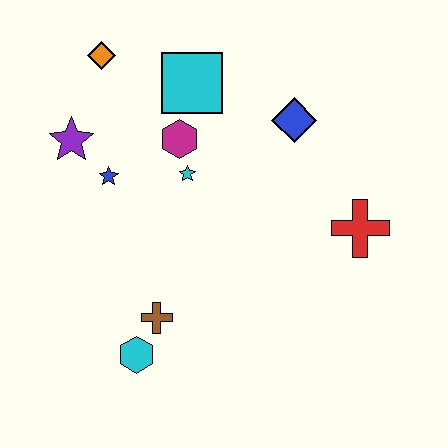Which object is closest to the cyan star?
The magenta hexagon is closest to the cyan star.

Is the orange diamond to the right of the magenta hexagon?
No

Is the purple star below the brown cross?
No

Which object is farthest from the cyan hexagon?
The orange diamond is farthest from the cyan hexagon.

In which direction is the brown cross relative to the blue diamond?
The brown cross is below the blue diamond.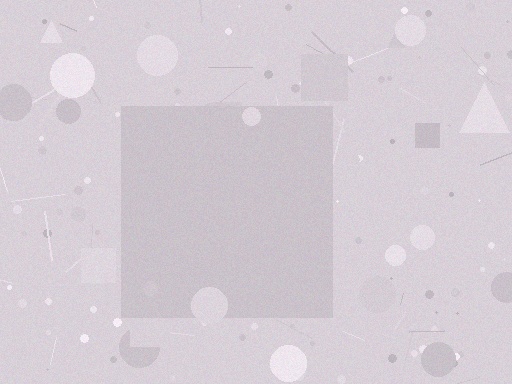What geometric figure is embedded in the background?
A square is embedded in the background.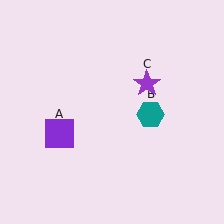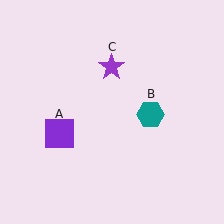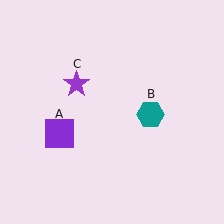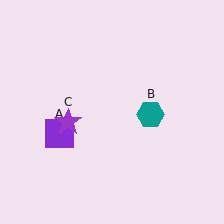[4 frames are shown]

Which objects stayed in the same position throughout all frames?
Purple square (object A) and teal hexagon (object B) remained stationary.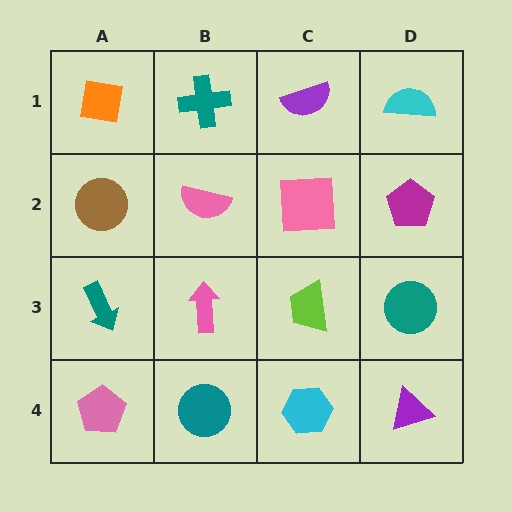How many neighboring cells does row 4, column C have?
3.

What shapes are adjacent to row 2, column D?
A cyan semicircle (row 1, column D), a teal circle (row 3, column D), a pink square (row 2, column C).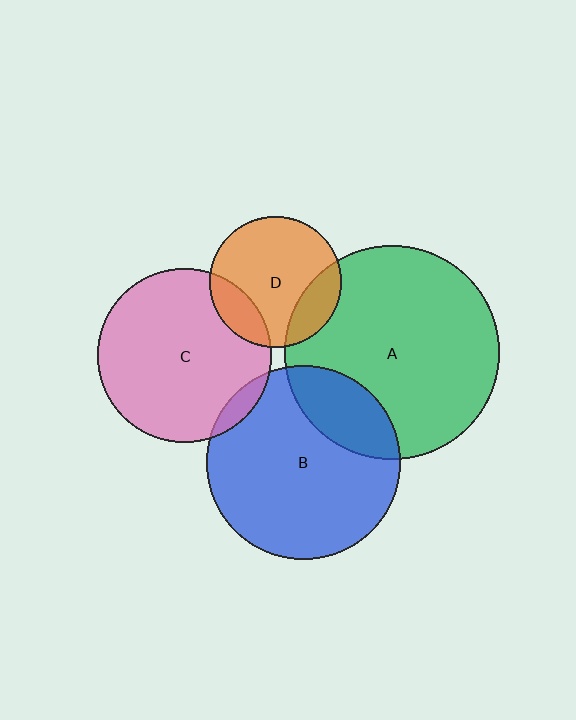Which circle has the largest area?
Circle A (green).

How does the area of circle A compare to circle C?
Approximately 1.5 times.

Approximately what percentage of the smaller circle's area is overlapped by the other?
Approximately 20%.